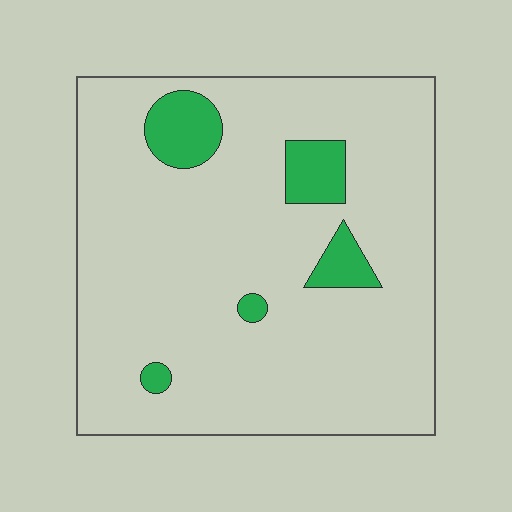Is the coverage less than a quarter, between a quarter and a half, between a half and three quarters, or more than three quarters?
Less than a quarter.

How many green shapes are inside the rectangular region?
5.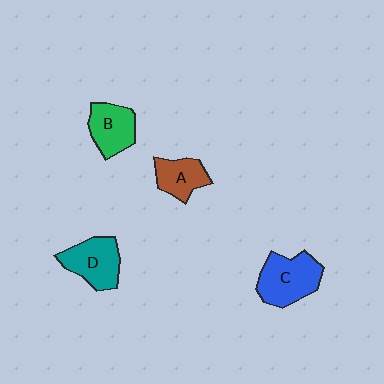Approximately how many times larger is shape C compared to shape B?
Approximately 1.3 times.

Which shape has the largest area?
Shape C (blue).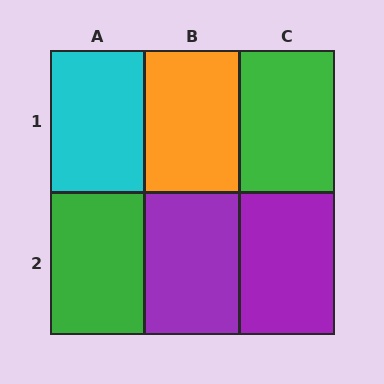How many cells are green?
2 cells are green.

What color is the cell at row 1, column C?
Green.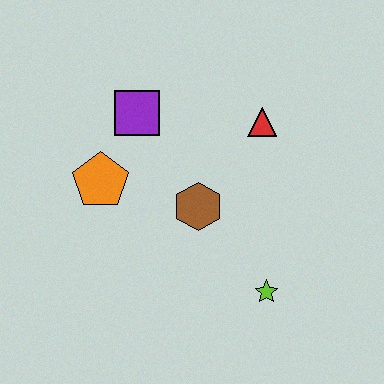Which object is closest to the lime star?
The brown hexagon is closest to the lime star.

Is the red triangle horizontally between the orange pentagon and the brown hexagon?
No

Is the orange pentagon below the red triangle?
Yes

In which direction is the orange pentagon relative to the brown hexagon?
The orange pentagon is to the left of the brown hexagon.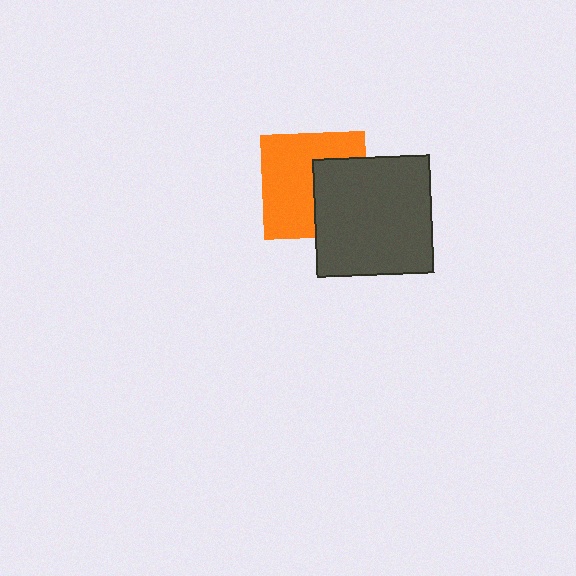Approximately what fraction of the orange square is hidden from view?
Roughly 38% of the orange square is hidden behind the dark gray square.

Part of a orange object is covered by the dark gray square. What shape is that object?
It is a square.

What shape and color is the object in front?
The object in front is a dark gray square.